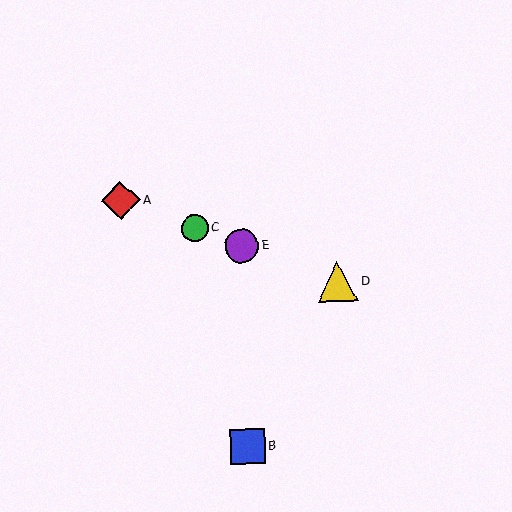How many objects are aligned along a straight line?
4 objects (A, C, D, E) are aligned along a straight line.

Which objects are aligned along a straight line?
Objects A, C, D, E are aligned along a straight line.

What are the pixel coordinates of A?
Object A is at (121, 201).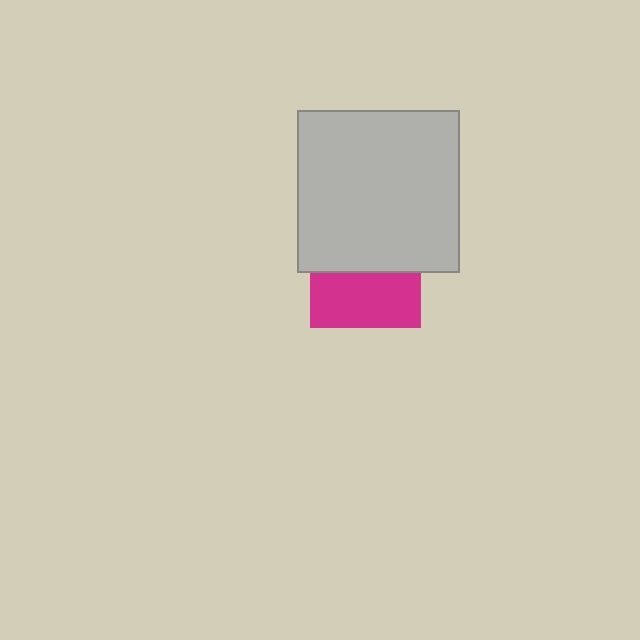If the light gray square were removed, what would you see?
You would see the complete magenta square.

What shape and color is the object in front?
The object in front is a light gray square.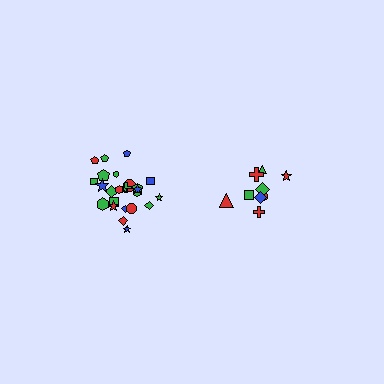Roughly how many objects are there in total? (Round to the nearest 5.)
Roughly 35 objects in total.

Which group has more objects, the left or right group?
The left group.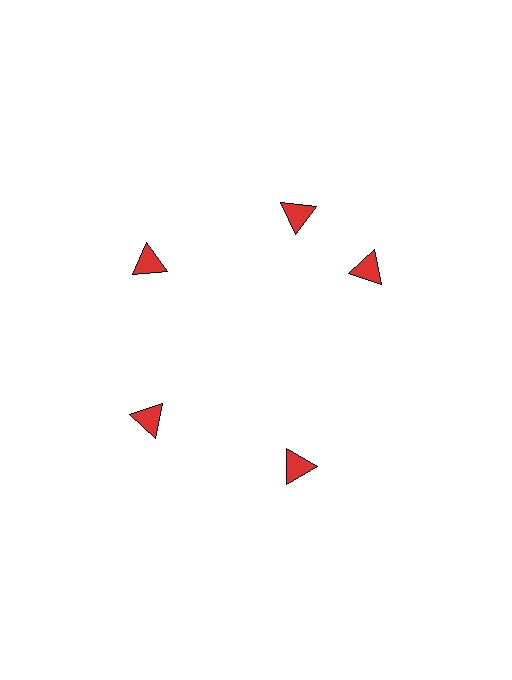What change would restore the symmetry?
The symmetry would be restored by rotating it back into even spacing with its neighbors so that all 5 triangles sit at equal angles and equal distance from the center.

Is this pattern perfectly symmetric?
No. The 5 red triangles are arranged in a ring, but one element near the 3 o'clock position is rotated out of alignment along the ring, breaking the 5-fold rotational symmetry.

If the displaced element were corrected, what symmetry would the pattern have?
It would have 5-fold rotational symmetry — the pattern would map onto itself every 72 degrees.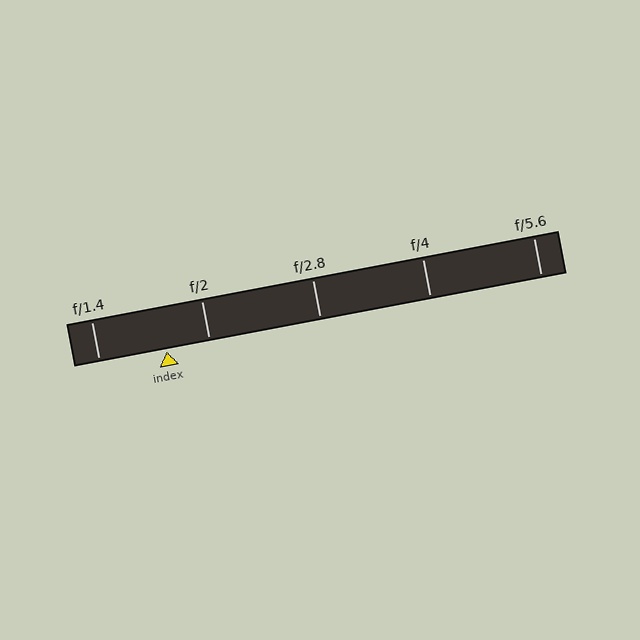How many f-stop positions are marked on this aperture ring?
There are 5 f-stop positions marked.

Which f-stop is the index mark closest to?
The index mark is closest to f/2.